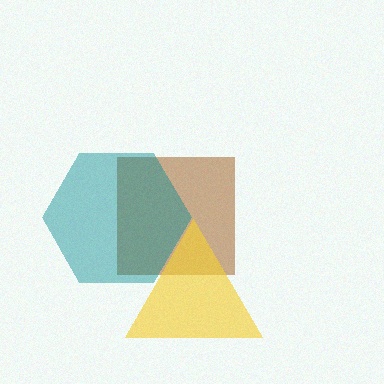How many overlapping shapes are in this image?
There are 3 overlapping shapes in the image.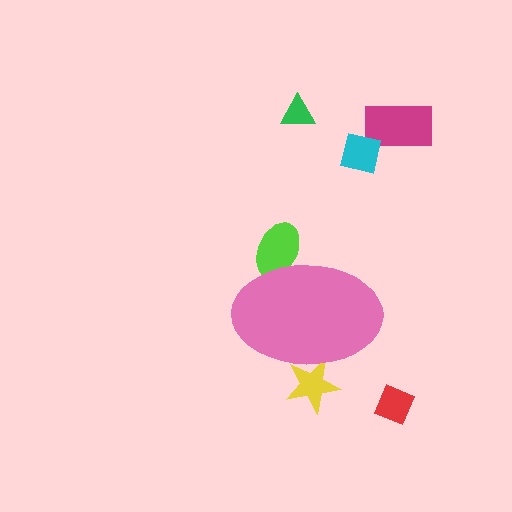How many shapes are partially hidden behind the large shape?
2 shapes are partially hidden.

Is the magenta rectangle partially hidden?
No, the magenta rectangle is fully visible.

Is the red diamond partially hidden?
No, the red diamond is fully visible.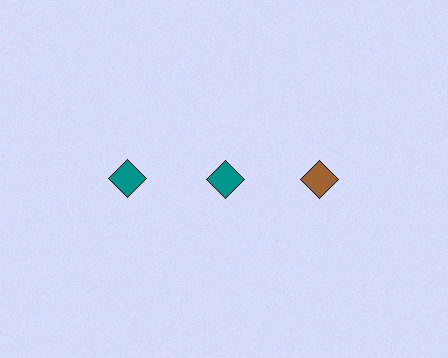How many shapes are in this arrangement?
There are 3 shapes arranged in a grid pattern.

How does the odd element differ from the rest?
It has a different color: brown instead of teal.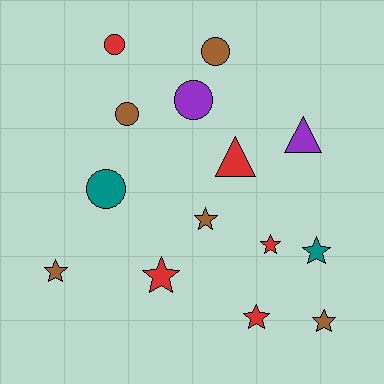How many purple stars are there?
There are no purple stars.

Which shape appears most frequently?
Star, with 7 objects.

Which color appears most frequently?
Red, with 5 objects.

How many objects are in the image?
There are 14 objects.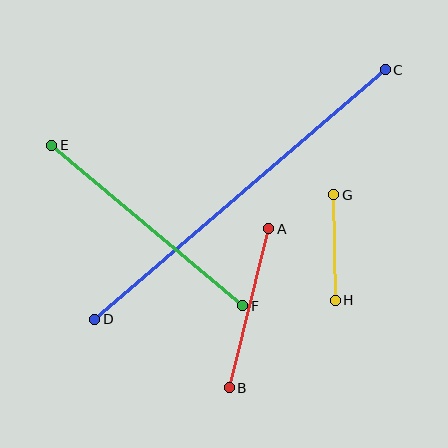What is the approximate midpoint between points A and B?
The midpoint is at approximately (249, 308) pixels.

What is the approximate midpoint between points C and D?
The midpoint is at approximately (240, 195) pixels.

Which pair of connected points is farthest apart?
Points C and D are farthest apart.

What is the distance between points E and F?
The distance is approximately 249 pixels.